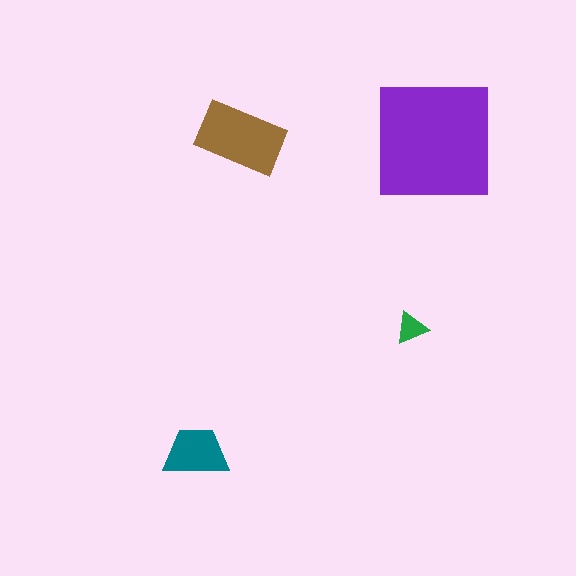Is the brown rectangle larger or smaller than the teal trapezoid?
Larger.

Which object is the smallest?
The green triangle.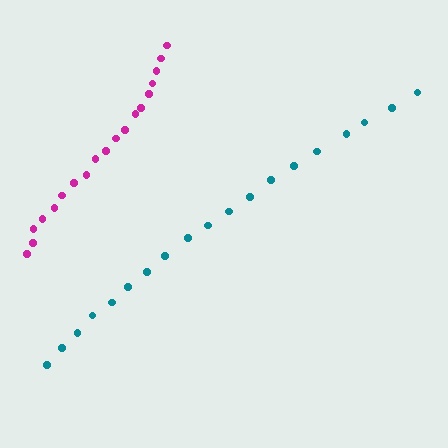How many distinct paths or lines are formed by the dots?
There are 2 distinct paths.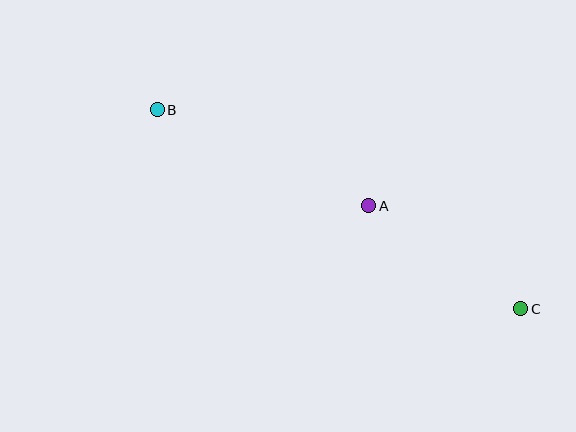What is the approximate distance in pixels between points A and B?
The distance between A and B is approximately 233 pixels.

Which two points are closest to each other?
Points A and C are closest to each other.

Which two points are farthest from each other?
Points B and C are farthest from each other.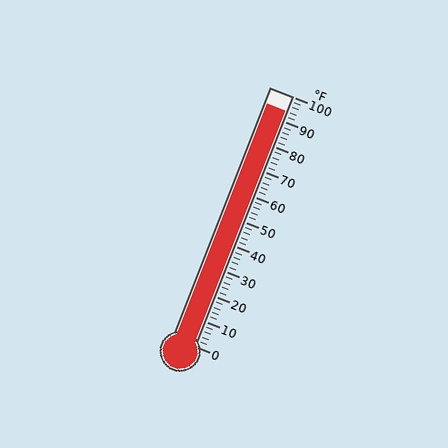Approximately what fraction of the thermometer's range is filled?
The thermometer is filled to approximately 95% of its range.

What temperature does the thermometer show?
The thermometer shows approximately 94°F.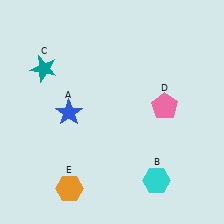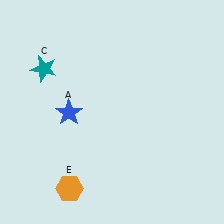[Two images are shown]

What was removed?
The pink pentagon (D), the cyan hexagon (B) were removed in Image 2.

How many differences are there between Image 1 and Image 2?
There are 2 differences between the two images.